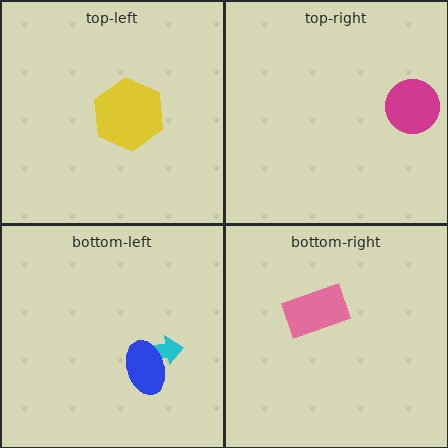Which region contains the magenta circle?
The top-right region.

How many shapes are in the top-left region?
1.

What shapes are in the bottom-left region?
The cyan arrow, the blue ellipse.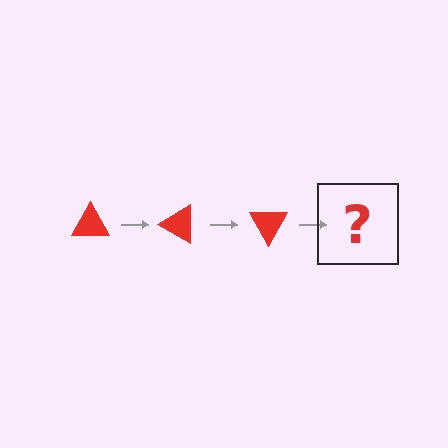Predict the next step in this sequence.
The next step is a red triangle rotated 90 degrees.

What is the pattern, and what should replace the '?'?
The pattern is that the triangle rotates 30 degrees each step. The '?' should be a red triangle rotated 90 degrees.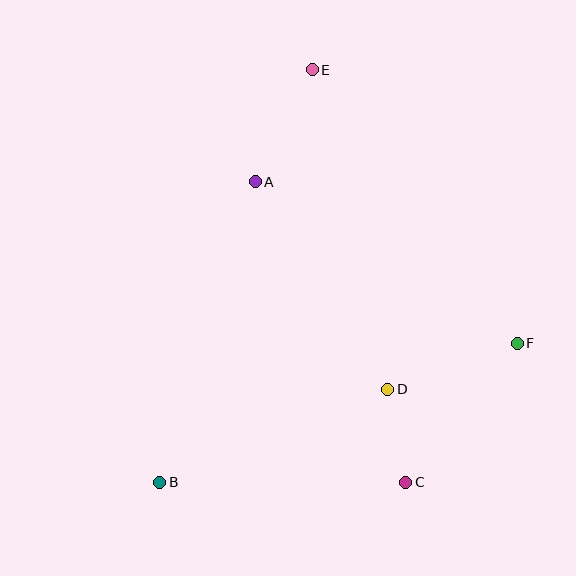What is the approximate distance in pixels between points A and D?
The distance between A and D is approximately 246 pixels.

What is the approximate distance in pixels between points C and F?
The distance between C and F is approximately 178 pixels.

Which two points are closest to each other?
Points C and D are closest to each other.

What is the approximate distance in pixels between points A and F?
The distance between A and F is approximately 308 pixels.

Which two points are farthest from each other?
Points B and E are farthest from each other.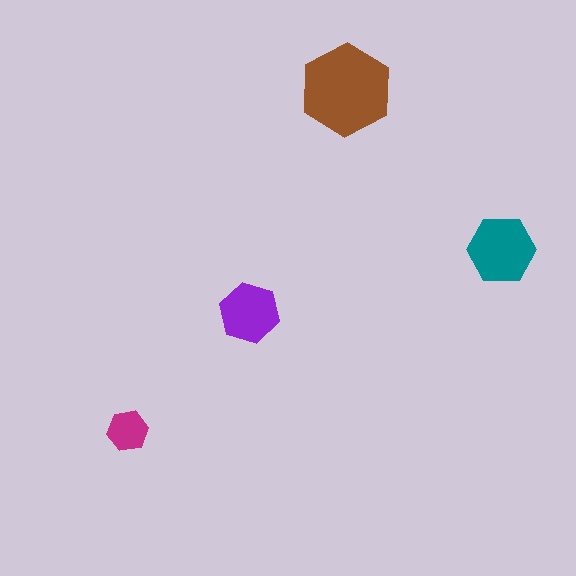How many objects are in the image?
There are 4 objects in the image.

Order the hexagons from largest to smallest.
the brown one, the teal one, the purple one, the magenta one.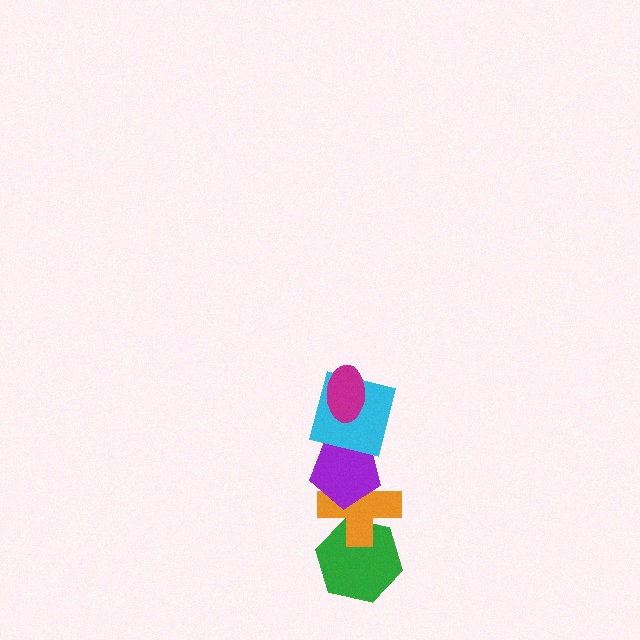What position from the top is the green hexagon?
The green hexagon is 5th from the top.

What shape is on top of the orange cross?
The purple pentagon is on top of the orange cross.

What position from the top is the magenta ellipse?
The magenta ellipse is 1st from the top.